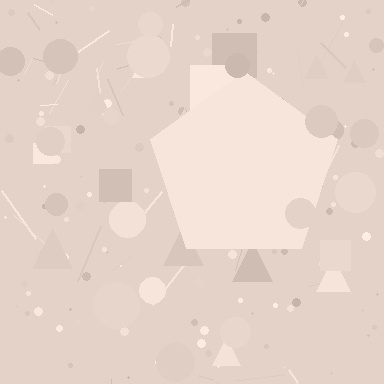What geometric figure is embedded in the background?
A pentagon is embedded in the background.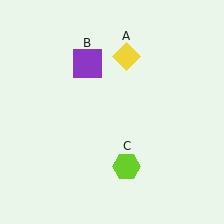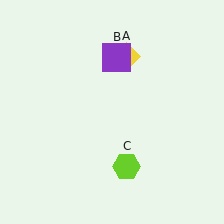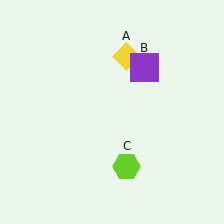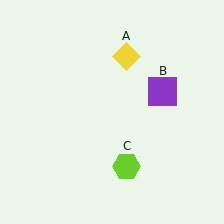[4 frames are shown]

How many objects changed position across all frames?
1 object changed position: purple square (object B).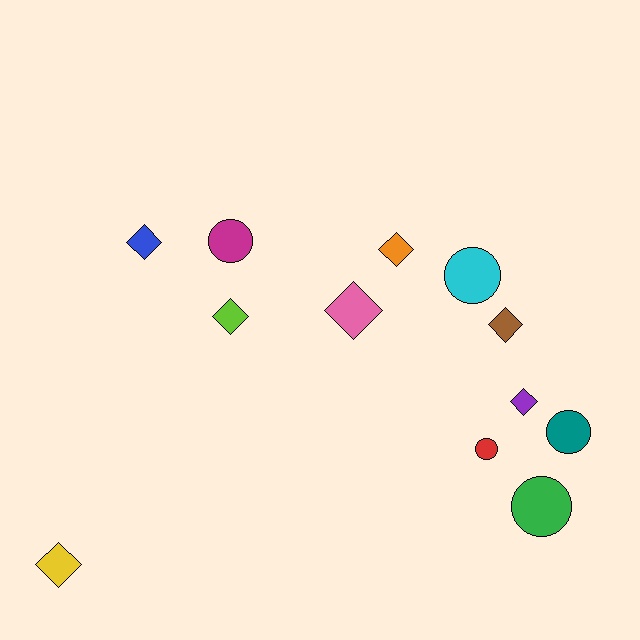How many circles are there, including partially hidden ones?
There are 5 circles.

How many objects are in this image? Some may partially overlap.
There are 12 objects.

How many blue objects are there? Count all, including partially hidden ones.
There is 1 blue object.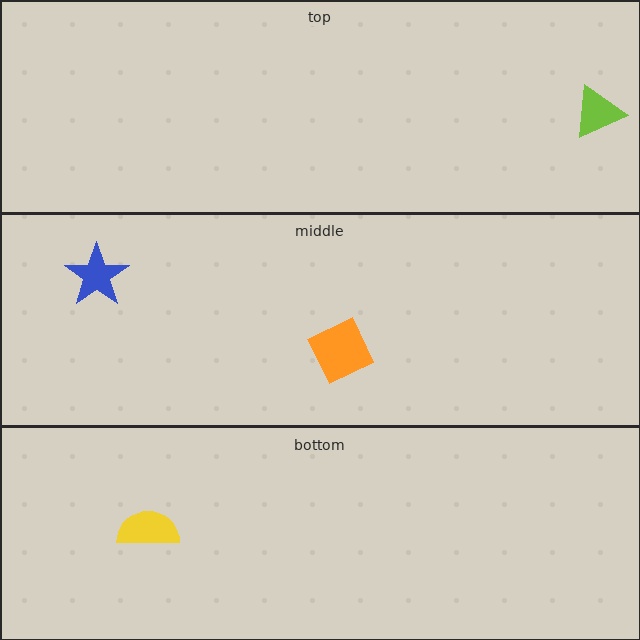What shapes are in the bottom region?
The yellow semicircle.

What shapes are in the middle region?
The orange diamond, the blue star.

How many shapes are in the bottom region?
1.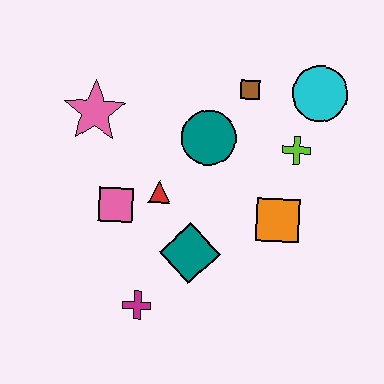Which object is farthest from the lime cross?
The magenta cross is farthest from the lime cross.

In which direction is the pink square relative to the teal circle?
The pink square is to the left of the teal circle.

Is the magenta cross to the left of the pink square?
No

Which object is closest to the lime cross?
The cyan circle is closest to the lime cross.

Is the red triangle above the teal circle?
No